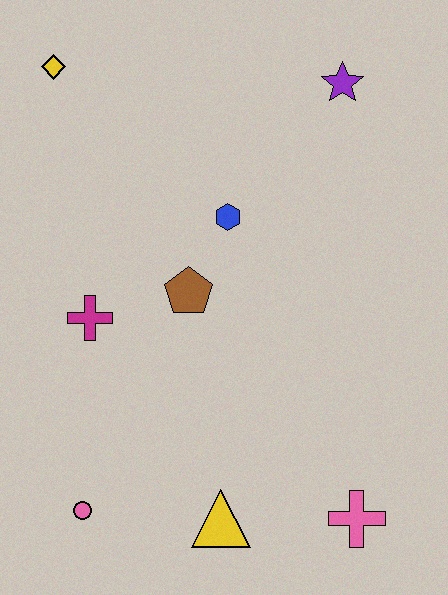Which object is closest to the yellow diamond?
The blue hexagon is closest to the yellow diamond.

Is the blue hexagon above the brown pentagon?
Yes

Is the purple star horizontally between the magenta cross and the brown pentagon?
No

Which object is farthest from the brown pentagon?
The pink cross is farthest from the brown pentagon.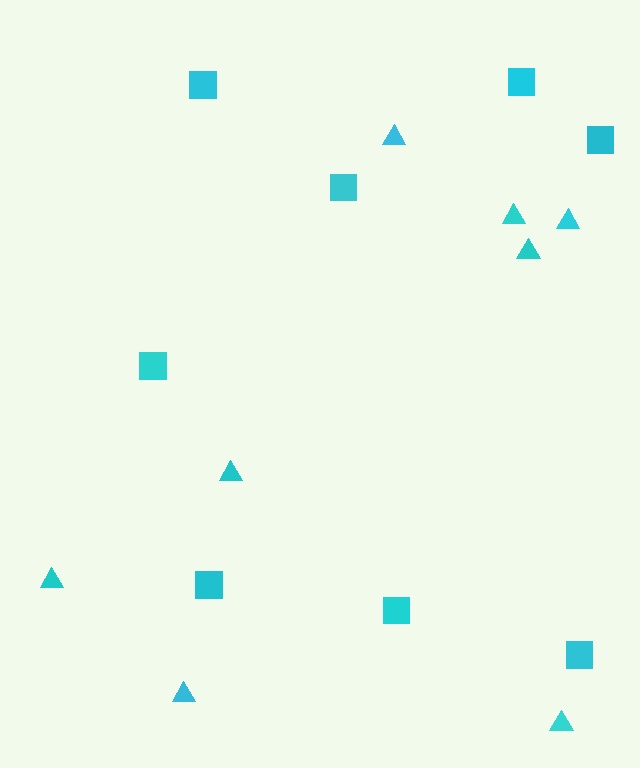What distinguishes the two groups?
There are 2 groups: one group of triangles (8) and one group of squares (8).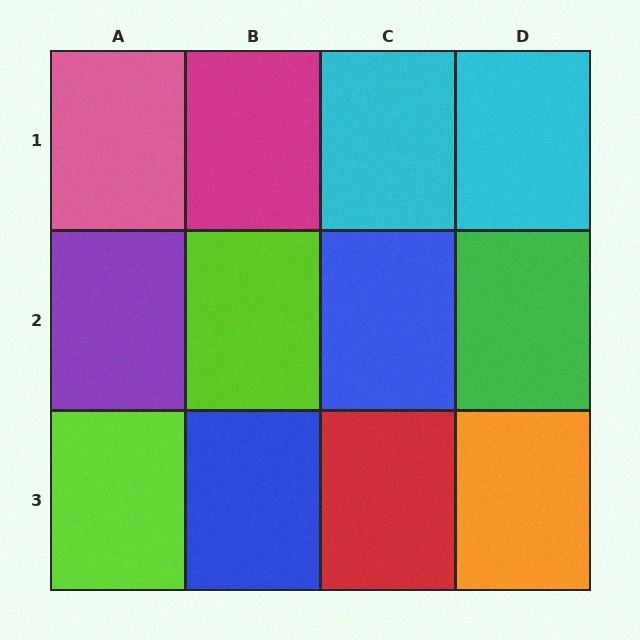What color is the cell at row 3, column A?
Lime.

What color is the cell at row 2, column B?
Lime.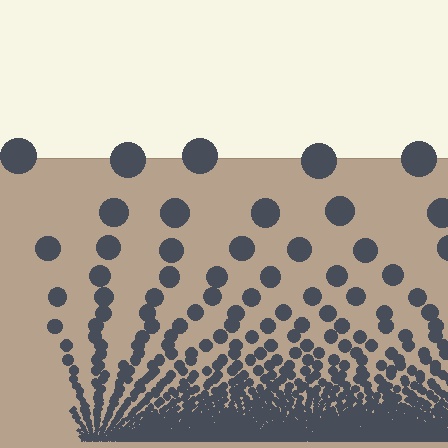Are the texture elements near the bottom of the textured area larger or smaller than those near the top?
Smaller. The gradient is inverted — elements near the bottom are smaller and denser.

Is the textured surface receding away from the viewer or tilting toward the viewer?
The surface appears to tilt toward the viewer. Texture elements get larger and sparser toward the top.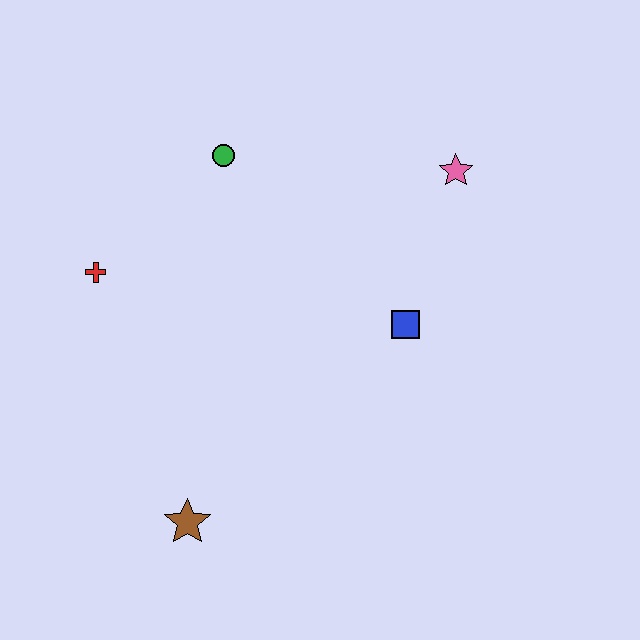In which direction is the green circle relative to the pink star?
The green circle is to the left of the pink star.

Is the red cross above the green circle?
No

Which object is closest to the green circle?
The red cross is closest to the green circle.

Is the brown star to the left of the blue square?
Yes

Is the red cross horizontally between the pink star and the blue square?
No